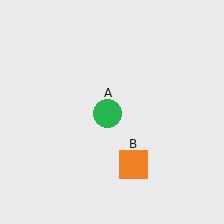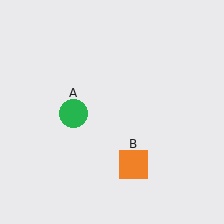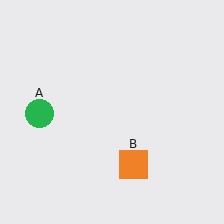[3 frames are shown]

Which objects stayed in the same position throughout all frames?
Orange square (object B) remained stationary.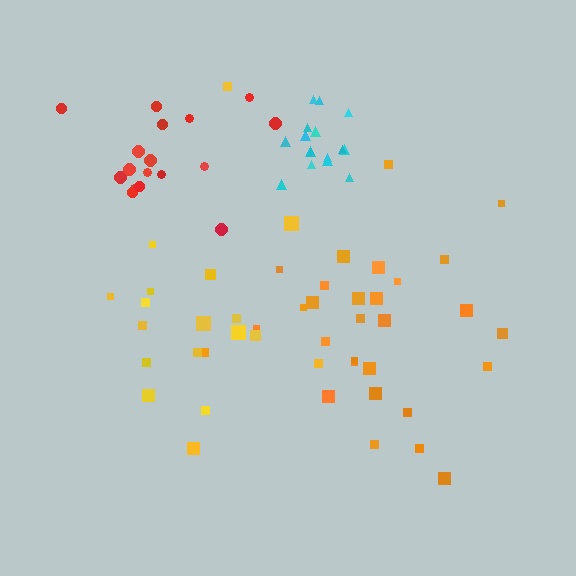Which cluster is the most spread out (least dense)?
Yellow.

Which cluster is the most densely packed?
Cyan.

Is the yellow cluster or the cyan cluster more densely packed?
Cyan.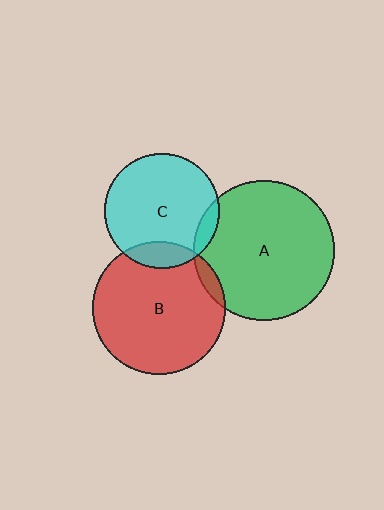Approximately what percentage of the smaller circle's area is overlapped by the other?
Approximately 15%.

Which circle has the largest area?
Circle A (green).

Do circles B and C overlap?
Yes.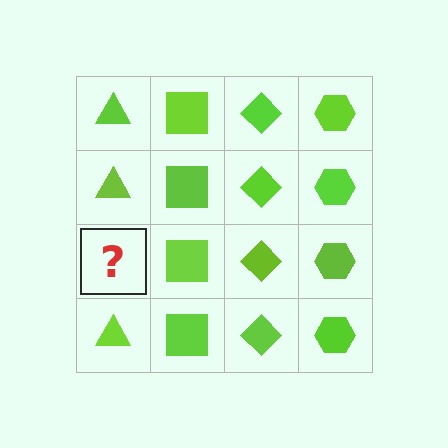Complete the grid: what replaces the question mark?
The question mark should be replaced with a lime triangle.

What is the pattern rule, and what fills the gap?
The rule is that each column has a consistent shape. The gap should be filled with a lime triangle.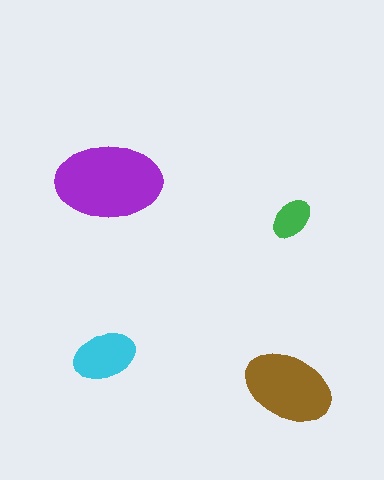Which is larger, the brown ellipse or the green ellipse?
The brown one.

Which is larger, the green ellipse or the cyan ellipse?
The cyan one.